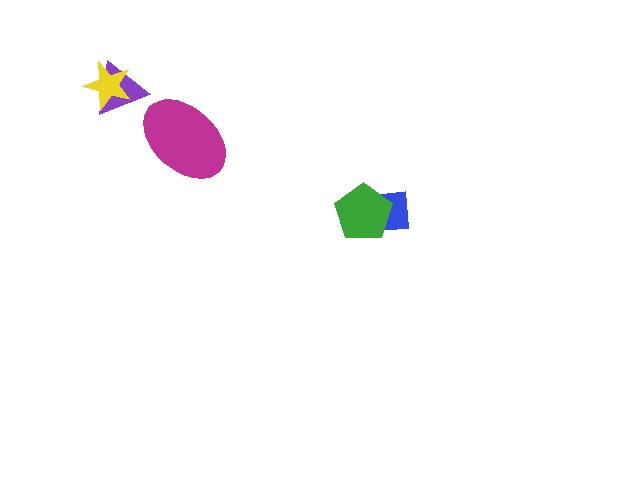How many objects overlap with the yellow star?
1 object overlaps with the yellow star.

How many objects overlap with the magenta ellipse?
0 objects overlap with the magenta ellipse.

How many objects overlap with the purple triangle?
1 object overlaps with the purple triangle.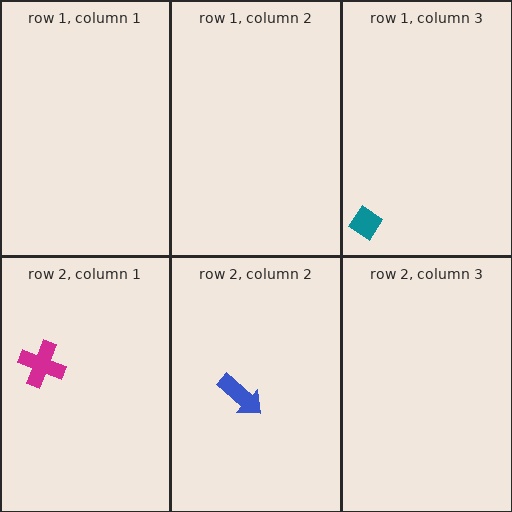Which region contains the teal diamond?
The row 1, column 3 region.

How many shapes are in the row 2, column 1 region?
1.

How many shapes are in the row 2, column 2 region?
1.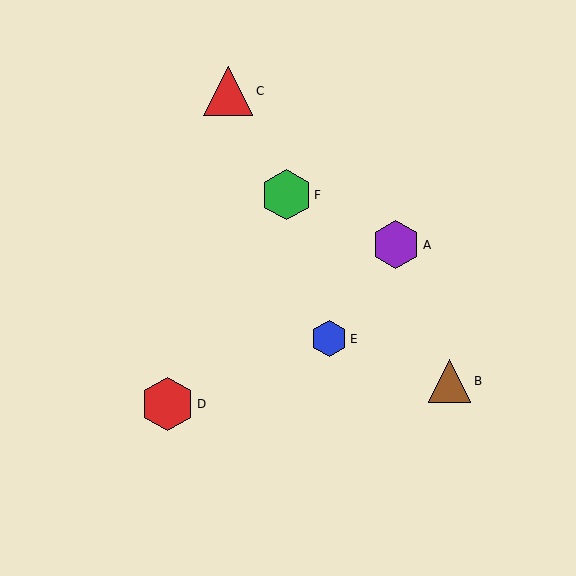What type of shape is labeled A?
Shape A is a purple hexagon.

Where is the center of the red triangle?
The center of the red triangle is at (228, 91).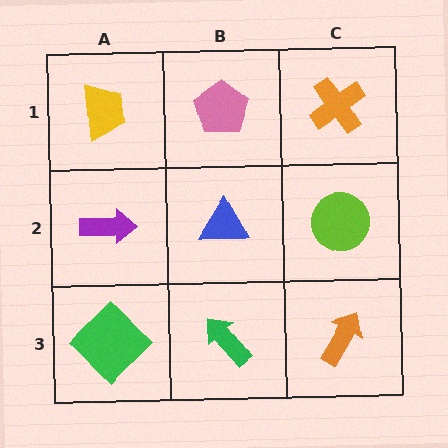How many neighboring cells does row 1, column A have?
2.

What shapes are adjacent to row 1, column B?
A blue triangle (row 2, column B), a yellow trapezoid (row 1, column A), an orange cross (row 1, column C).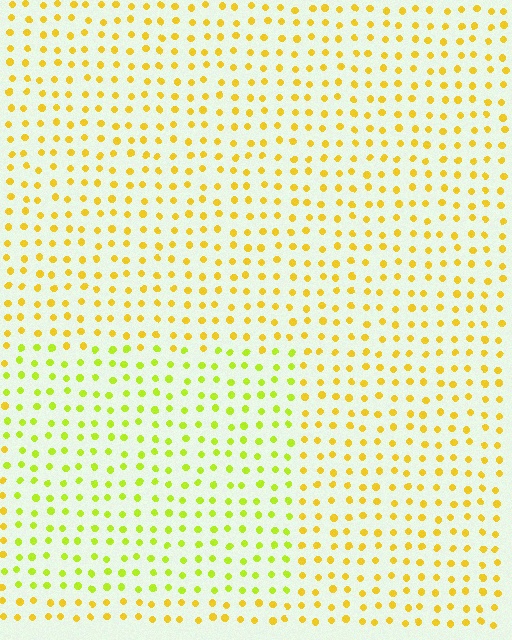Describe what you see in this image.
The image is filled with small yellow elements in a uniform arrangement. A rectangle-shaped region is visible where the elements are tinted to a slightly different hue, forming a subtle color boundary.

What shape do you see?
I see a rectangle.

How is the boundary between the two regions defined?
The boundary is defined purely by a slight shift in hue (about 30 degrees). Spacing, size, and orientation are identical on both sides.